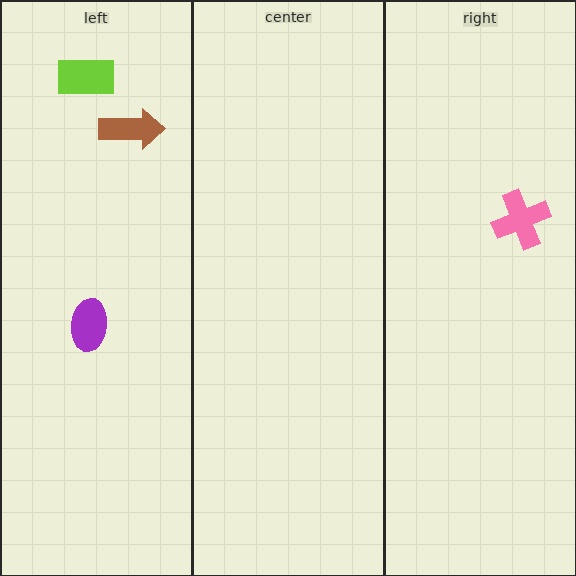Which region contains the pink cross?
The right region.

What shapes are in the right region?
The pink cross.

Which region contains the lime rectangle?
The left region.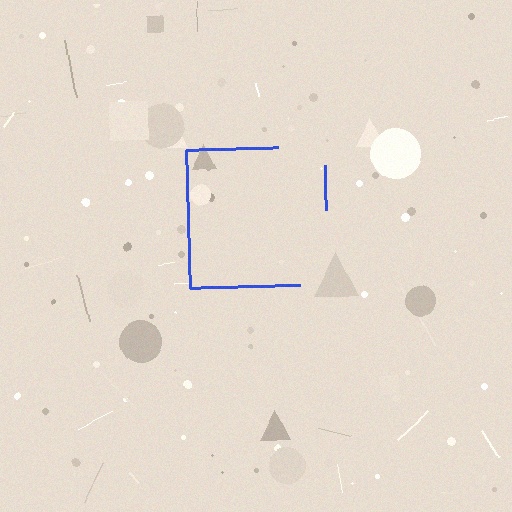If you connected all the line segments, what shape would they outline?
They would outline a square.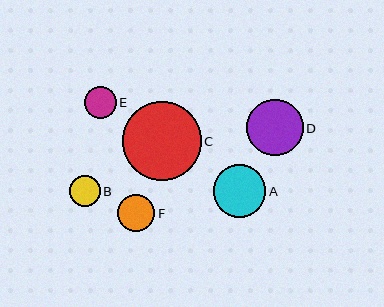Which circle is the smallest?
Circle B is the smallest with a size of approximately 30 pixels.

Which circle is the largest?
Circle C is the largest with a size of approximately 79 pixels.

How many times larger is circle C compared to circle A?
Circle C is approximately 1.5 times the size of circle A.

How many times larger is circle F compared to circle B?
Circle F is approximately 1.2 times the size of circle B.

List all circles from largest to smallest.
From largest to smallest: C, D, A, F, E, B.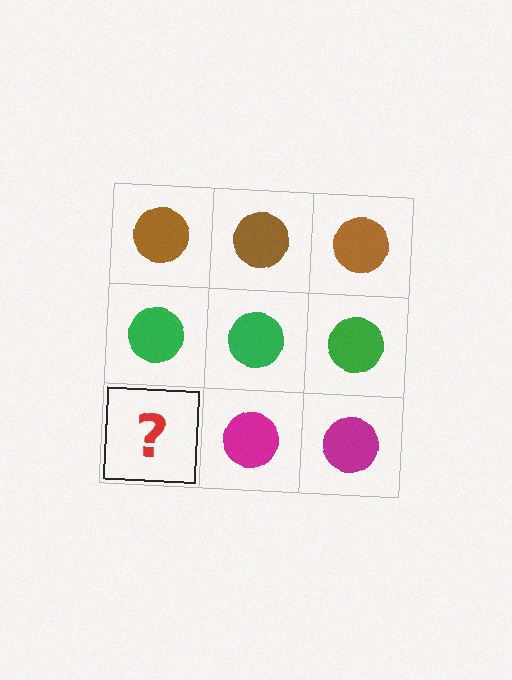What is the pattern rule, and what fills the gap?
The rule is that each row has a consistent color. The gap should be filled with a magenta circle.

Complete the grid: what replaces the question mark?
The question mark should be replaced with a magenta circle.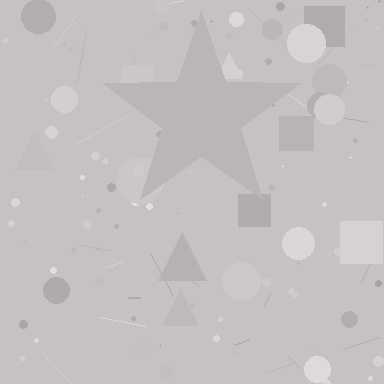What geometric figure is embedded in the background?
A star is embedded in the background.